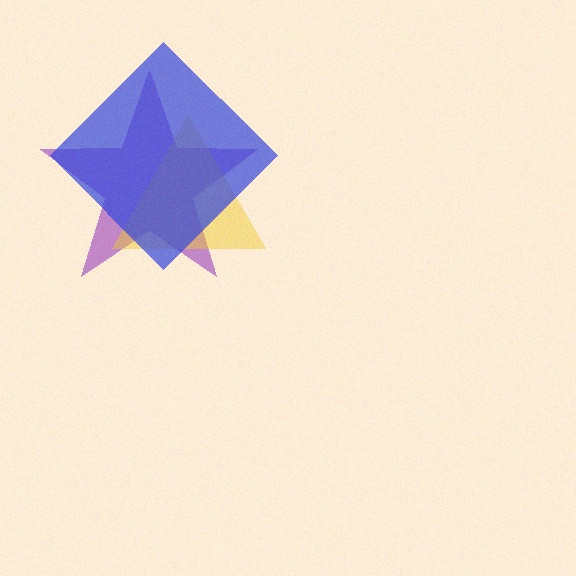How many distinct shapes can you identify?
There are 3 distinct shapes: a purple star, a yellow triangle, a blue diamond.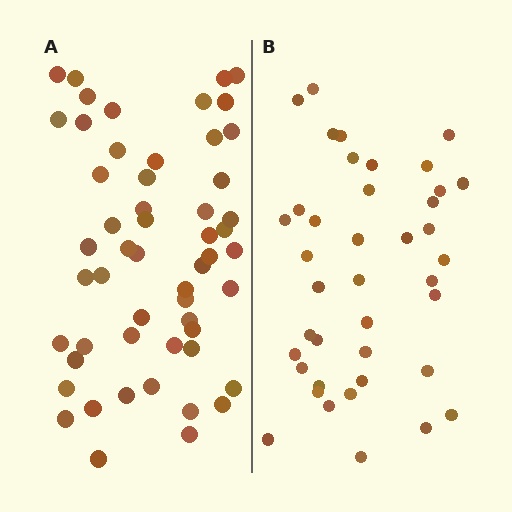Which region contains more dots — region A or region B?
Region A (the left region) has more dots.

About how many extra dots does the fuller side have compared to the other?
Region A has approximately 15 more dots than region B.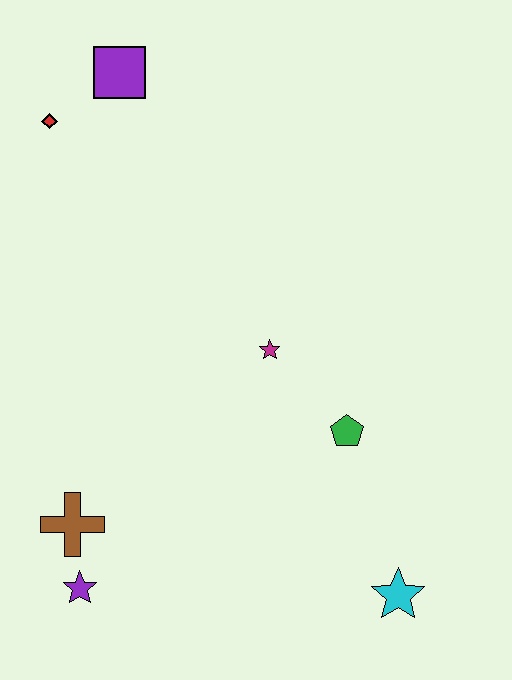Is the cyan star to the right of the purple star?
Yes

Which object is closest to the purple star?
The brown cross is closest to the purple star.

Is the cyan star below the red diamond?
Yes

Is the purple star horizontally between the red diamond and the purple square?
Yes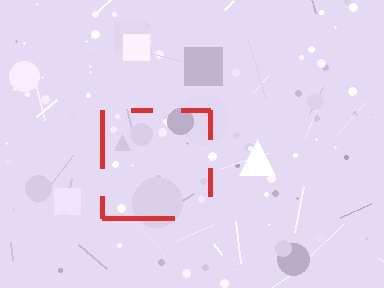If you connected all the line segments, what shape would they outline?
They would outline a square.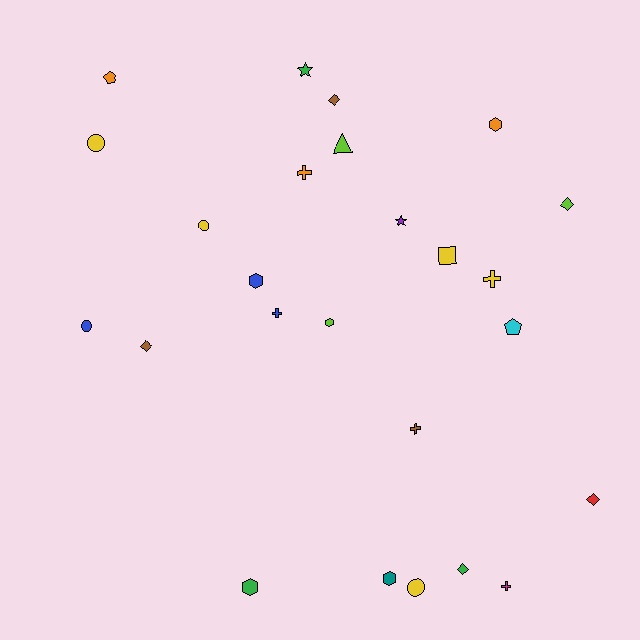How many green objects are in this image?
There are 3 green objects.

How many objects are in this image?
There are 25 objects.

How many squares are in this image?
There is 1 square.